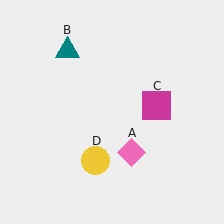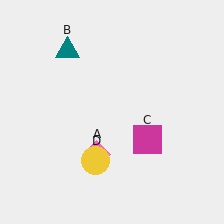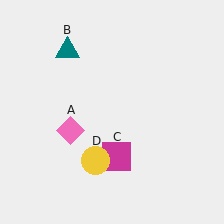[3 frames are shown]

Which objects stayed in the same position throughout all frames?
Teal triangle (object B) and yellow circle (object D) remained stationary.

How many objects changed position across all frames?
2 objects changed position: pink diamond (object A), magenta square (object C).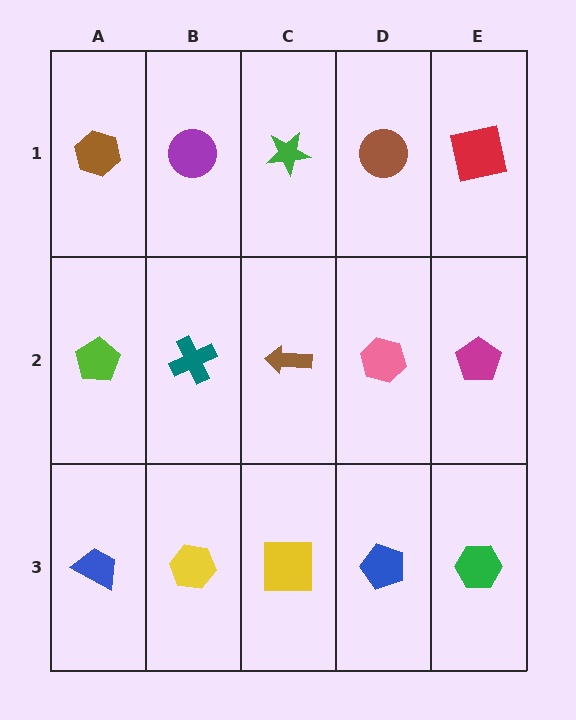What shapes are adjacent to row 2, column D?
A brown circle (row 1, column D), a blue pentagon (row 3, column D), a brown arrow (row 2, column C), a magenta pentagon (row 2, column E).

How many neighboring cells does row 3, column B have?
3.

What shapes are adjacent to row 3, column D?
A pink hexagon (row 2, column D), a yellow square (row 3, column C), a green hexagon (row 3, column E).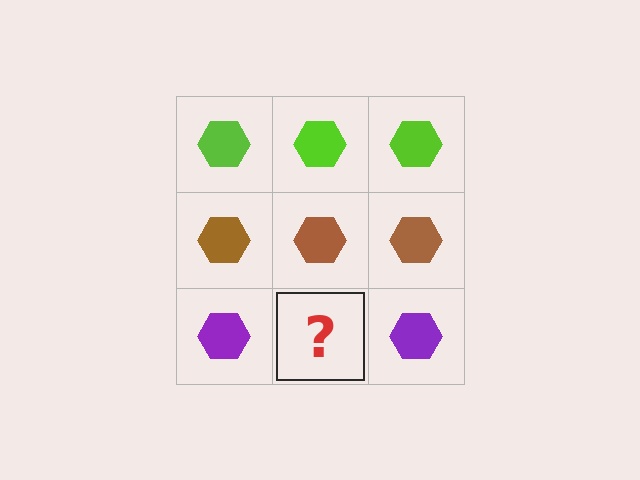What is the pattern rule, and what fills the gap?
The rule is that each row has a consistent color. The gap should be filled with a purple hexagon.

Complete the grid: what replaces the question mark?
The question mark should be replaced with a purple hexagon.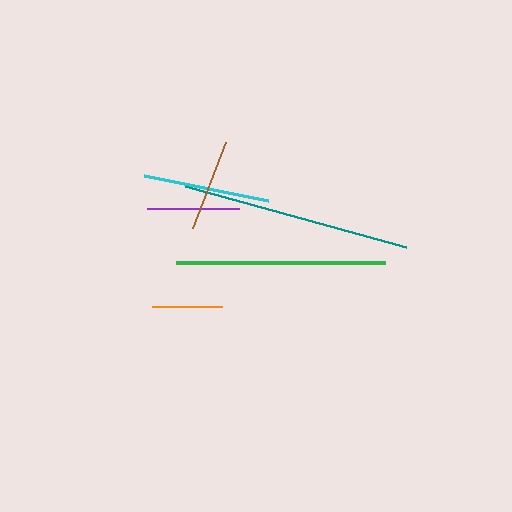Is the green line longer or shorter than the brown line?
The green line is longer than the brown line.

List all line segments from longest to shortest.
From longest to shortest: teal, green, cyan, purple, brown, orange.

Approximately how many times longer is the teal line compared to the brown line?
The teal line is approximately 2.5 times the length of the brown line.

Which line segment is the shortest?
The orange line is the shortest at approximately 70 pixels.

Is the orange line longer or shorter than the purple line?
The purple line is longer than the orange line.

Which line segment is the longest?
The teal line is the longest at approximately 229 pixels.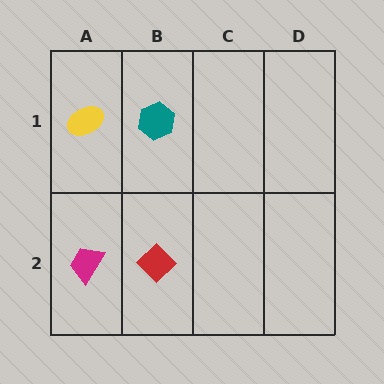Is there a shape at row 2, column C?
No, that cell is empty.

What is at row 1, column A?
A yellow ellipse.